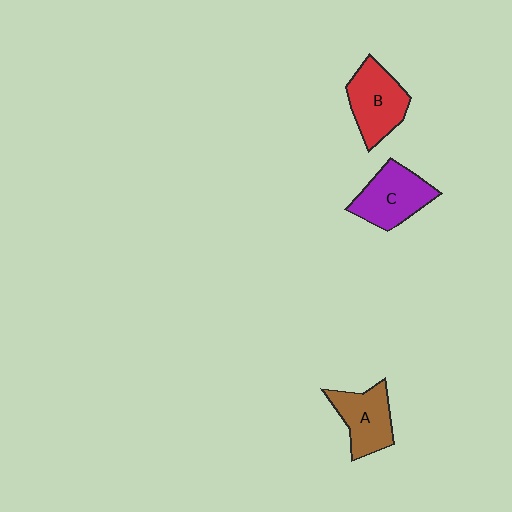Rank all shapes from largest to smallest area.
From largest to smallest: C (purple), B (red), A (brown).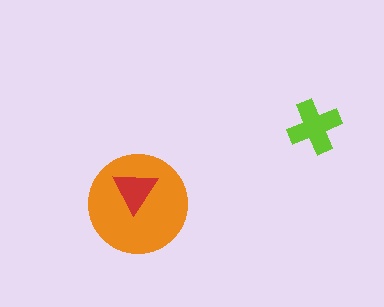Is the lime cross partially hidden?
No, no other shape covers it.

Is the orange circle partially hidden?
Yes, it is partially covered by another shape.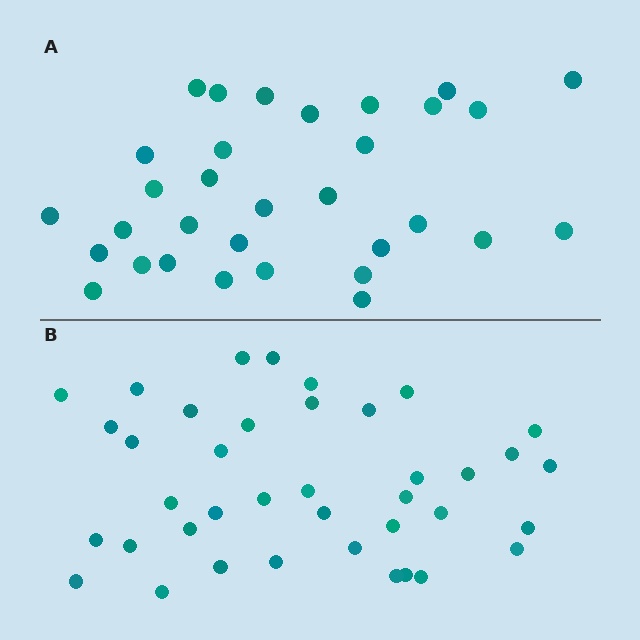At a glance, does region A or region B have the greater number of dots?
Region B (the bottom region) has more dots.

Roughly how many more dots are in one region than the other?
Region B has roughly 8 or so more dots than region A.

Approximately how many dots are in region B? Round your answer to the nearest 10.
About 40 dots. (The exact count is 39, which rounds to 40.)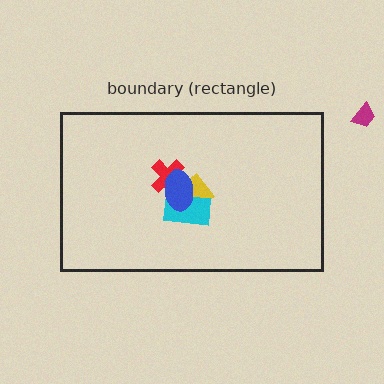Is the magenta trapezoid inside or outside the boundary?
Outside.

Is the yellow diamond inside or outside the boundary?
Inside.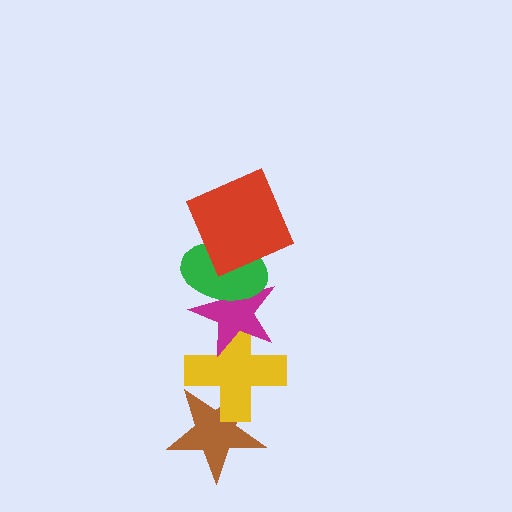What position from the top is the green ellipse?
The green ellipse is 2nd from the top.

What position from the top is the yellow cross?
The yellow cross is 4th from the top.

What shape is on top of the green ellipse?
The red square is on top of the green ellipse.